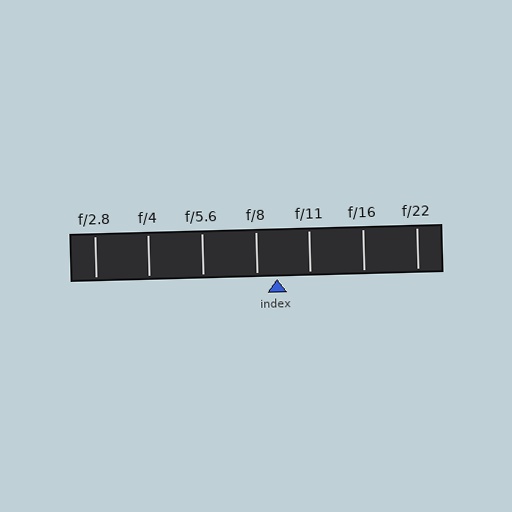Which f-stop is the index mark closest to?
The index mark is closest to f/8.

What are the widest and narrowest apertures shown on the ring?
The widest aperture shown is f/2.8 and the narrowest is f/22.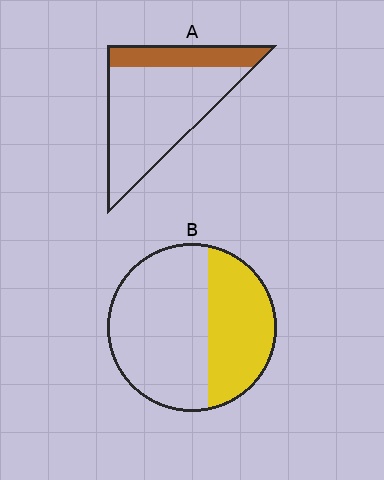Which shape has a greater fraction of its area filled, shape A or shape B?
Shape B.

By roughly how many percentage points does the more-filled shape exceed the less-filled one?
By roughly 15 percentage points (B over A).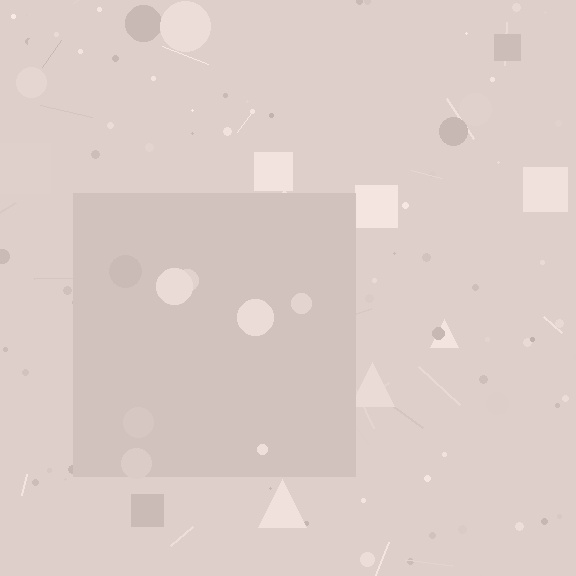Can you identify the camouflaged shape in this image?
The camouflaged shape is a square.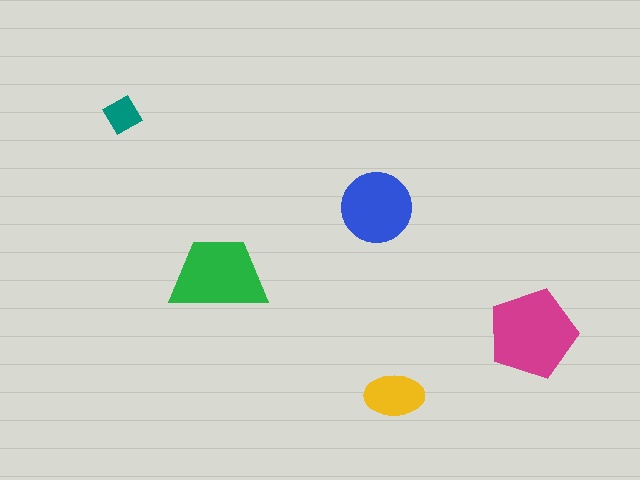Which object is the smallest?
The teal diamond.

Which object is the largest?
The magenta pentagon.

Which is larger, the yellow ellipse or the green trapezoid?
The green trapezoid.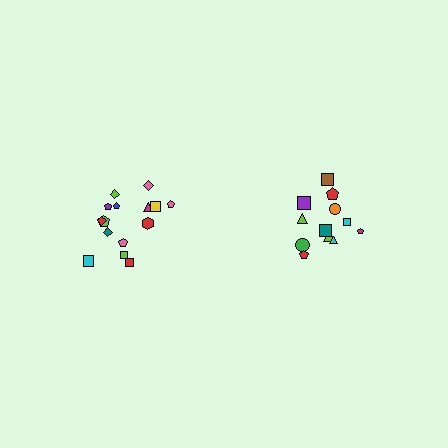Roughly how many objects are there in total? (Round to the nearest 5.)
Roughly 25 objects in total.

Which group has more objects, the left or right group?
The left group.